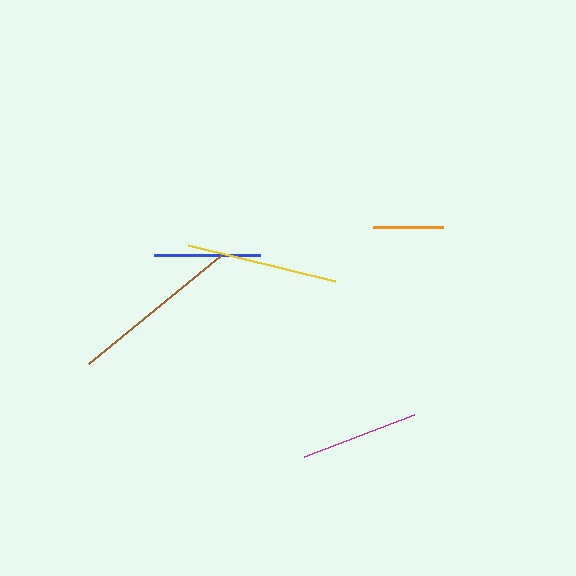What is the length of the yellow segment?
The yellow segment is approximately 151 pixels long.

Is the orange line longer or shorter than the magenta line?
The magenta line is longer than the orange line.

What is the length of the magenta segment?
The magenta segment is approximately 118 pixels long.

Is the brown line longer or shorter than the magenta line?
The brown line is longer than the magenta line.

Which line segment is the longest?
The brown line is the longest at approximately 171 pixels.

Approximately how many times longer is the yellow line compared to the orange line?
The yellow line is approximately 2.2 times the length of the orange line.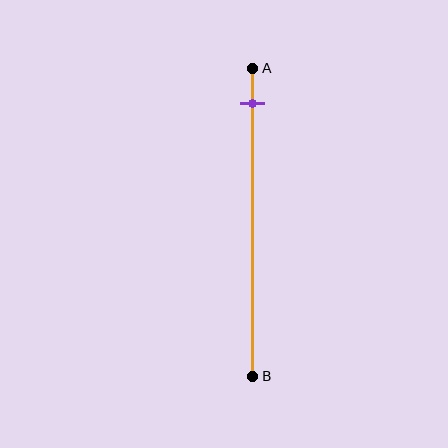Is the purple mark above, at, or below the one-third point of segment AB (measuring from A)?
The purple mark is above the one-third point of segment AB.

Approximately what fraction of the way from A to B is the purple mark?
The purple mark is approximately 10% of the way from A to B.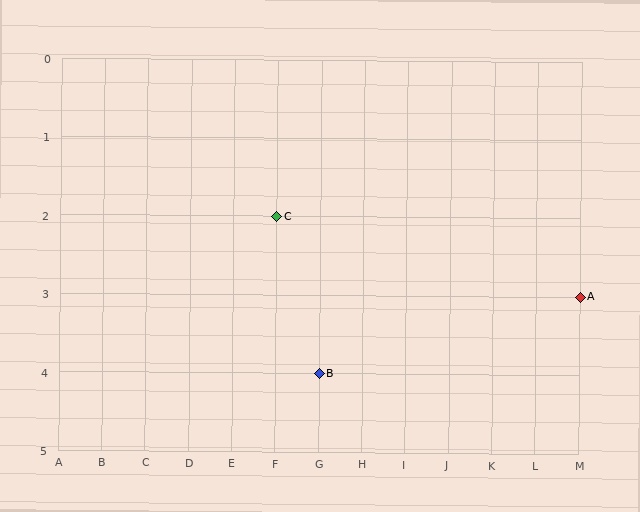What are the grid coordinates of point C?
Point C is at grid coordinates (F, 2).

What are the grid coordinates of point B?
Point B is at grid coordinates (G, 4).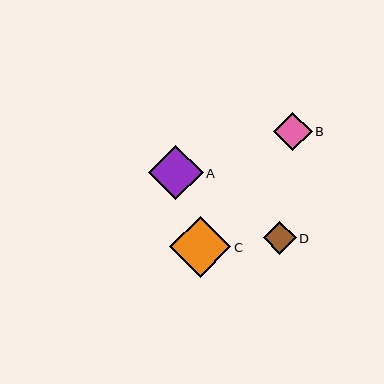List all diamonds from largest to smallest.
From largest to smallest: C, A, B, D.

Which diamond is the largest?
Diamond C is the largest with a size of approximately 61 pixels.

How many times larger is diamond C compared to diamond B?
Diamond C is approximately 1.6 times the size of diamond B.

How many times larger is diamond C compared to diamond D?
Diamond C is approximately 1.8 times the size of diamond D.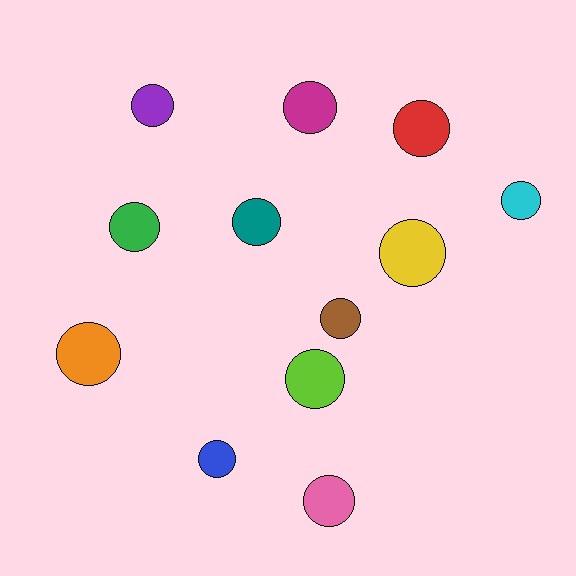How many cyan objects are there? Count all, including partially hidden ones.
There is 1 cyan object.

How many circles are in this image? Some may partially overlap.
There are 12 circles.